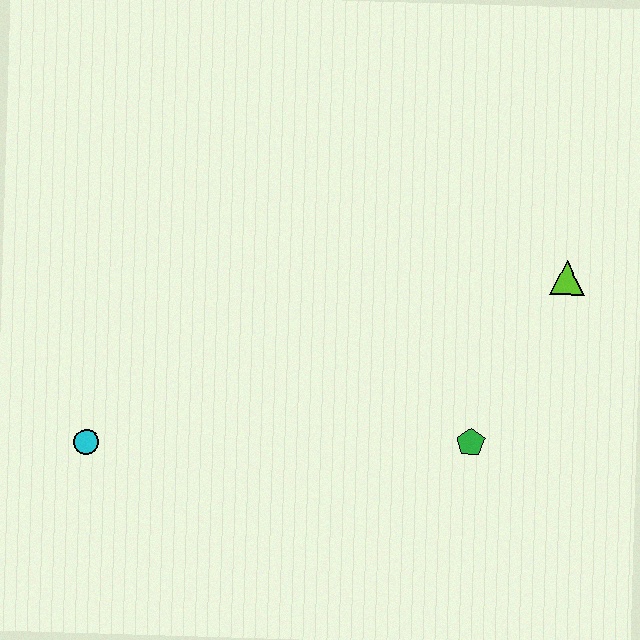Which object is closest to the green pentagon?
The lime triangle is closest to the green pentagon.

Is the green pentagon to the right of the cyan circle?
Yes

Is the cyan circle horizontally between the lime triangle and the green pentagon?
No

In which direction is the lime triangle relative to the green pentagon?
The lime triangle is above the green pentagon.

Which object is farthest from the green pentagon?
The cyan circle is farthest from the green pentagon.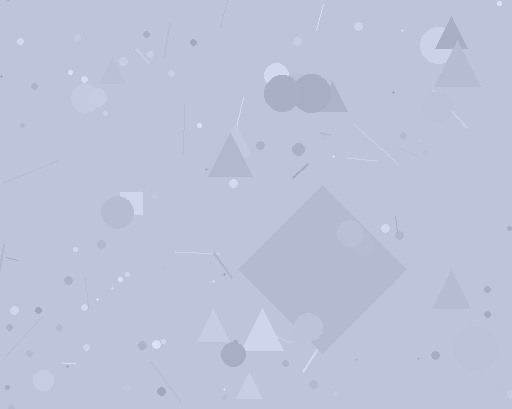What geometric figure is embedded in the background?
A diamond is embedded in the background.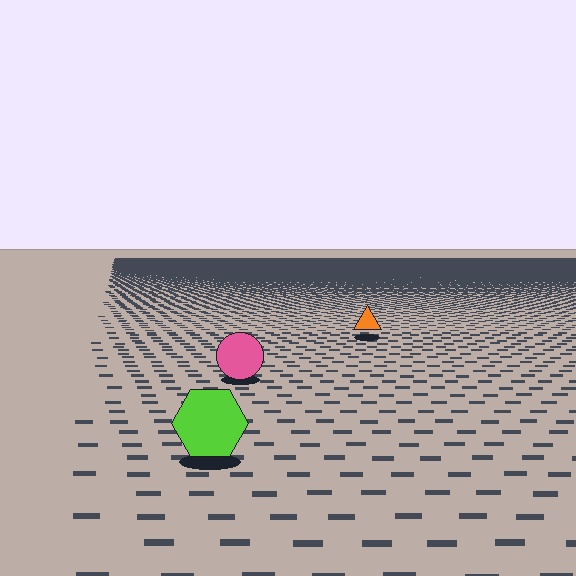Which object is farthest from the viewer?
The orange triangle is farthest from the viewer. It appears smaller and the ground texture around it is denser.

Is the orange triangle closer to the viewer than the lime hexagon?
No. The lime hexagon is closer — you can tell from the texture gradient: the ground texture is coarser near it.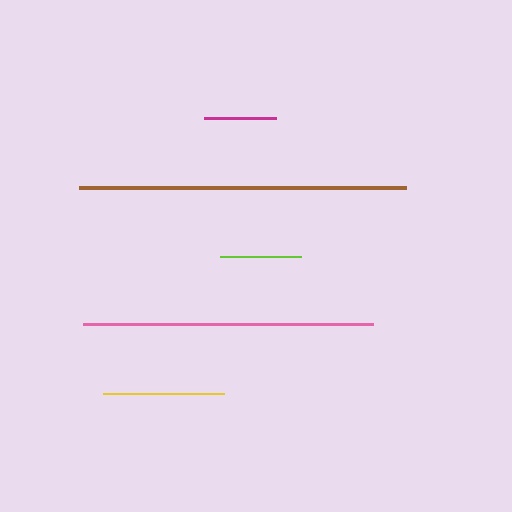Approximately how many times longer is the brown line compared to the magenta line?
The brown line is approximately 4.5 times the length of the magenta line.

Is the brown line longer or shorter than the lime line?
The brown line is longer than the lime line.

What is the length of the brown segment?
The brown segment is approximately 327 pixels long.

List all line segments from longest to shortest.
From longest to shortest: brown, pink, yellow, lime, magenta.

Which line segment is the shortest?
The magenta line is the shortest at approximately 72 pixels.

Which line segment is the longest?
The brown line is the longest at approximately 327 pixels.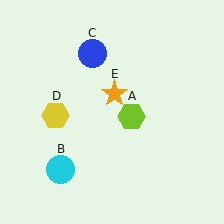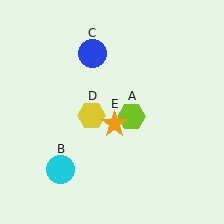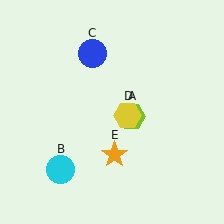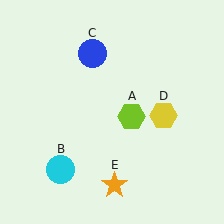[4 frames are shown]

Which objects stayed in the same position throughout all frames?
Lime hexagon (object A) and cyan circle (object B) and blue circle (object C) remained stationary.